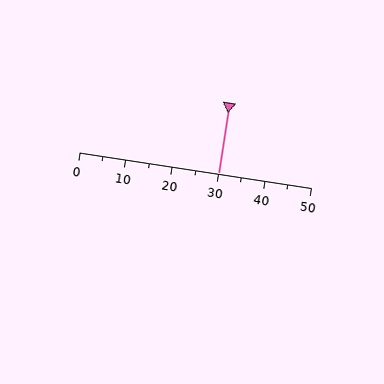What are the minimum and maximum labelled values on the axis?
The axis runs from 0 to 50.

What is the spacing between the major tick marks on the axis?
The major ticks are spaced 10 apart.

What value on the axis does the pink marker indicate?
The marker indicates approximately 30.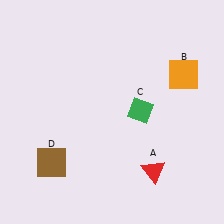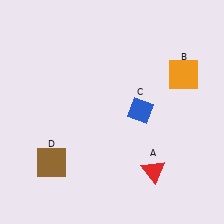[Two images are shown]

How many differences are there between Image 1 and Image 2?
There is 1 difference between the two images.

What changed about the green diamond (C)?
In Image 1, C is green. In Image 2, it changed to blue.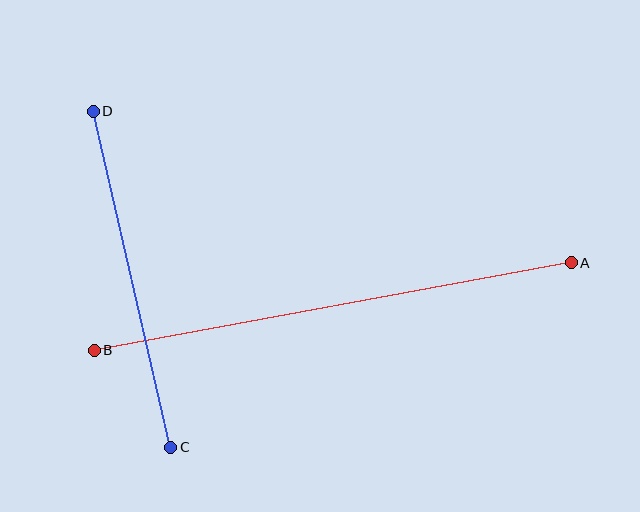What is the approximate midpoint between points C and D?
The midpoint is at approximately (132, 279) pixels.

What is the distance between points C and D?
The distance is approximately 345 pixels.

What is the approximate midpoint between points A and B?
The midpoint is at approximately (333, 307) pixels.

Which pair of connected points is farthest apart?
Points A and B are farthest apart.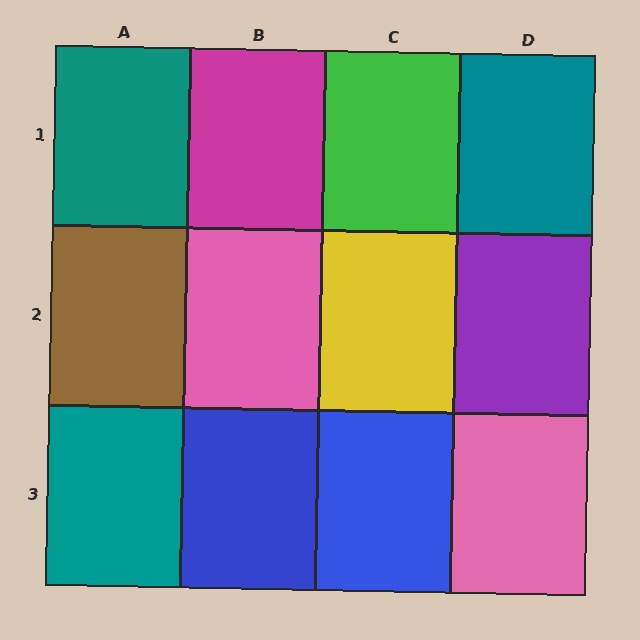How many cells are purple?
1 cell is purple.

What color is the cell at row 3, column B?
Blue.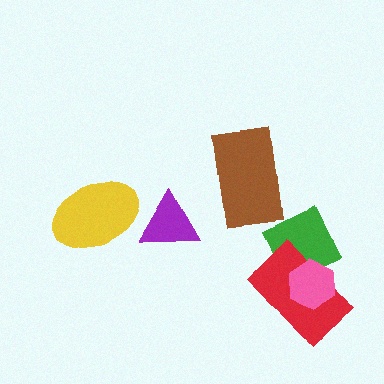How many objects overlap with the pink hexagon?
2 objects overlap with the pink hexagon.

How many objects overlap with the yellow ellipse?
0 objects overlap with the yellow ellipse.